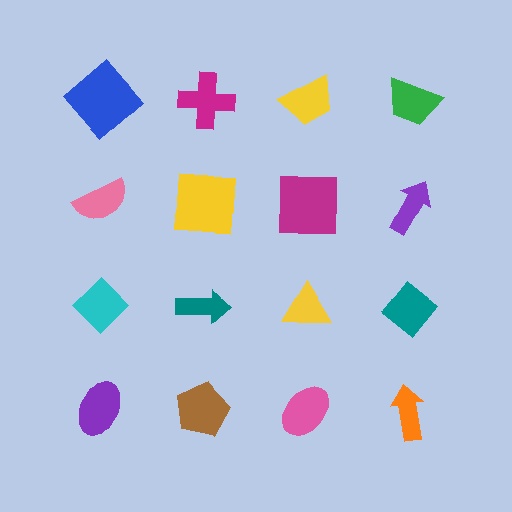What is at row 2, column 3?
A magenta square.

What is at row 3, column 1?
A cyan diamond.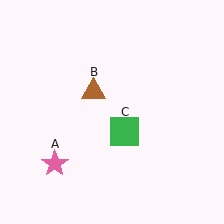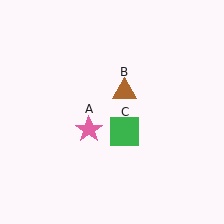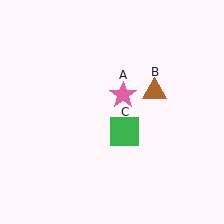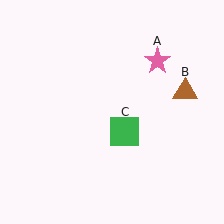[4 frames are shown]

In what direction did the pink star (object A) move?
The pink star (object A) moved up and to the right.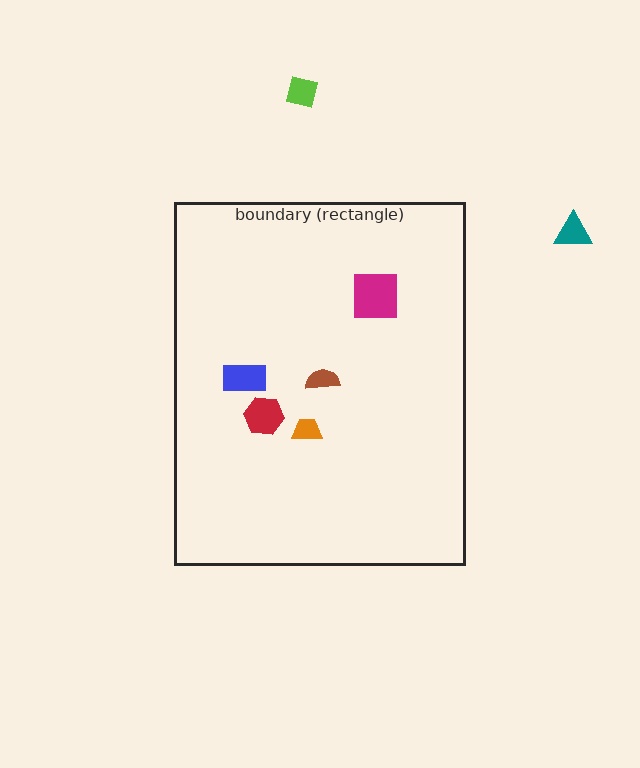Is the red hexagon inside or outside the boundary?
Inside.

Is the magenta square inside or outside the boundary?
Inside.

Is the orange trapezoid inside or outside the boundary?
Inside.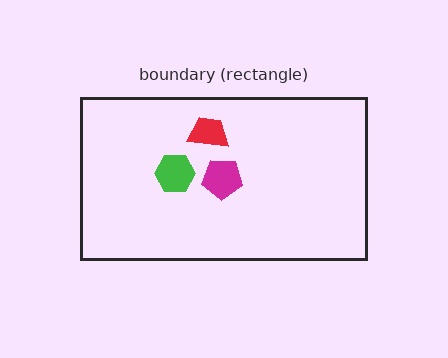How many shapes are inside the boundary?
3 inside, 0 outside.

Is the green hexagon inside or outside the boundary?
Inside.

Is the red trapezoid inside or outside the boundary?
Inside.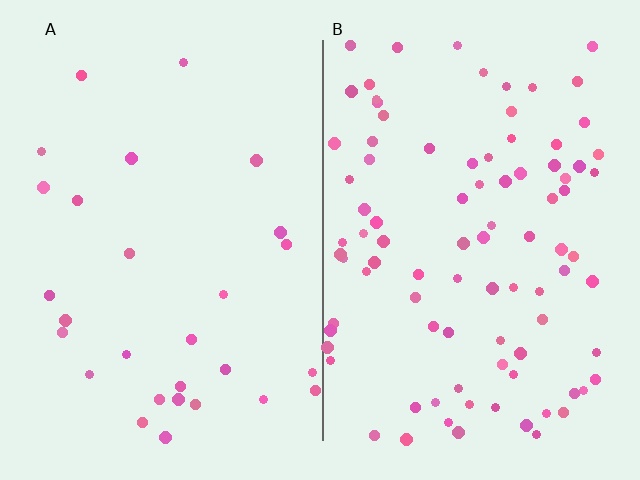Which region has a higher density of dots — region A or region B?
B (the right).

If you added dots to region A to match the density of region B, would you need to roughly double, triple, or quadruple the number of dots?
Approximately triple.